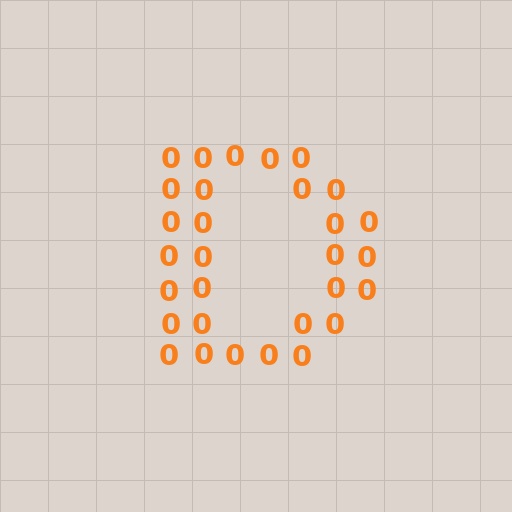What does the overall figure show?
The overall figure shows the letter D.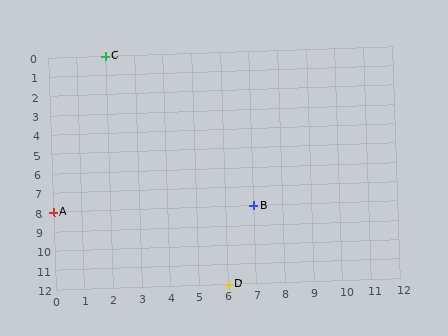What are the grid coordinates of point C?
Point C is at grid coordinates (2, 0).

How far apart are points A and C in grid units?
Points A and C are 2 columns and 8 rows apart (about 8.2 grid units diagonally).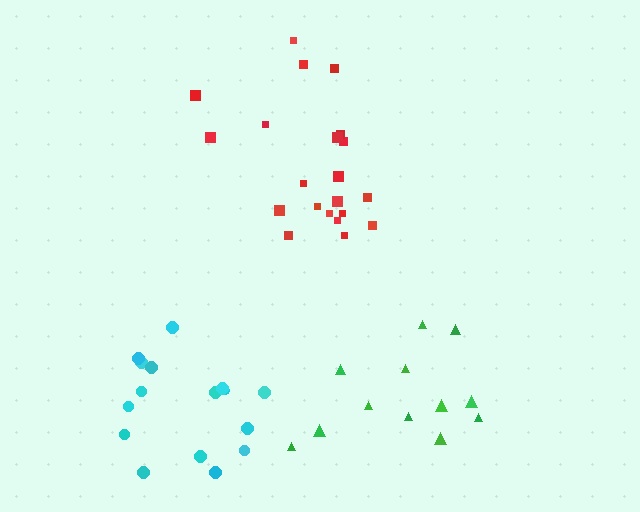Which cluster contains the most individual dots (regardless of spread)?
Red (21).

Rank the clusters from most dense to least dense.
cyan, red, green.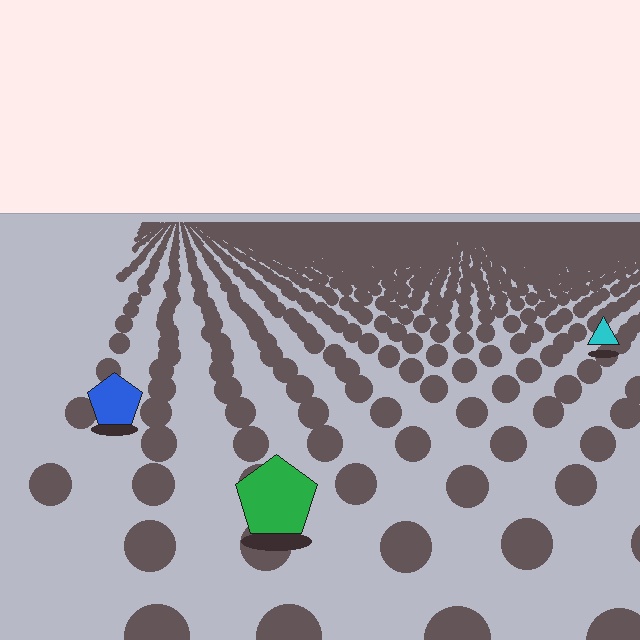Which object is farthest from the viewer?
The cyan triangle is farthest from the viewer. It appears smaller and the ground texture around it is denser.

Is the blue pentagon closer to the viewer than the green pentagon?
No. The green pentagon is closer — you can tell from the texture gradient: the ground texture is coarser near it.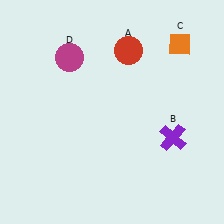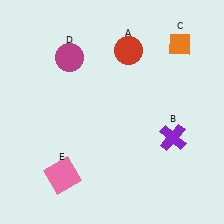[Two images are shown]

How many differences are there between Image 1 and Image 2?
There is 1 difference between the two images.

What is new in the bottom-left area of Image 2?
A pink square (E) was added in the bottom-left area of Image 2.